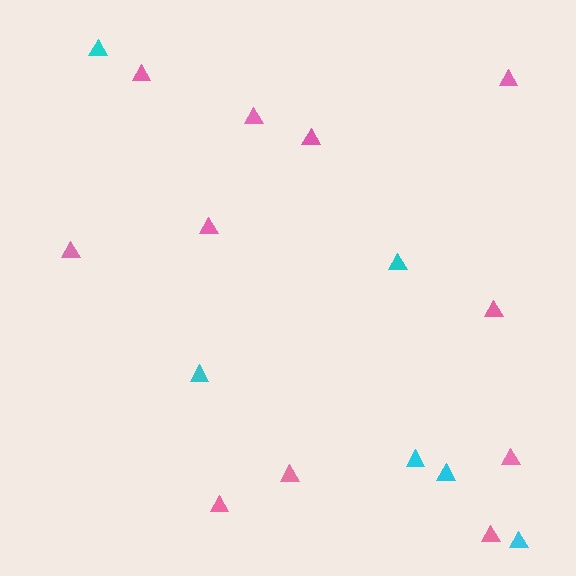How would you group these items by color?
There are 2 groups: one group of cyan triangles (6) and one group of pink triangles (11).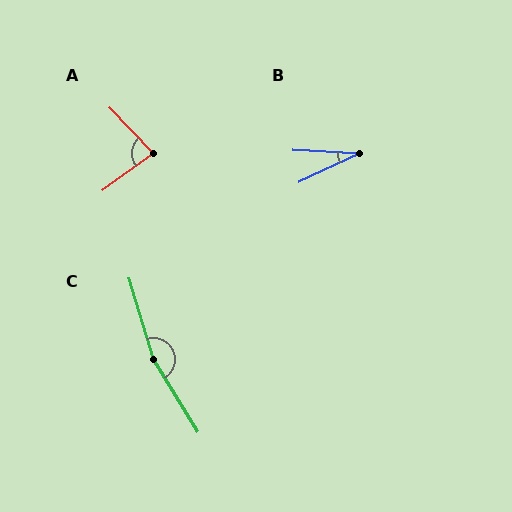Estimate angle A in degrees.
Approximately 82 degrees.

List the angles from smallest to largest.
B (29°), A (82°), C (166°).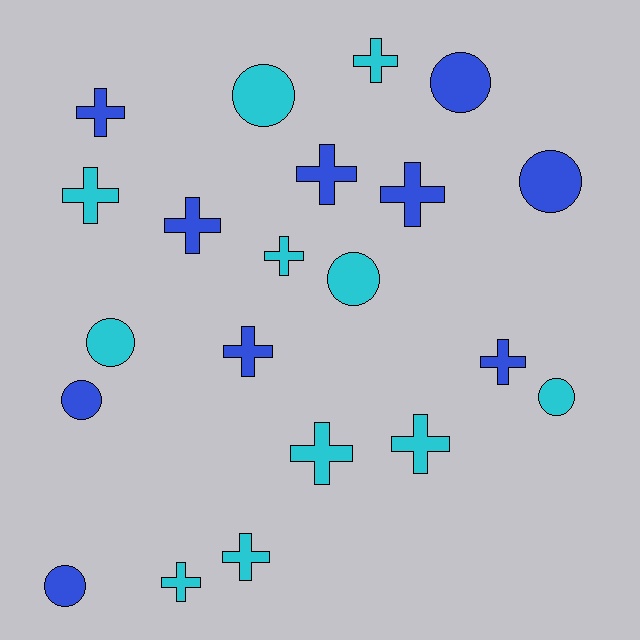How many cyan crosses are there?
There are 7 cyan crosses.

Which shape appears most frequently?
Cross, with 13 objects.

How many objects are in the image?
There are 21 objects.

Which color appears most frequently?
Cyan, with 11 objects.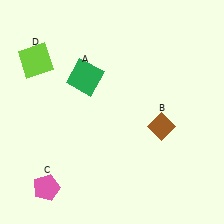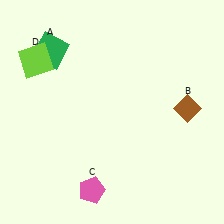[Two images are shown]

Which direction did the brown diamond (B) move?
The brown diamond (B) moved right.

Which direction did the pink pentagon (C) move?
The pink pentagon (C) moved right.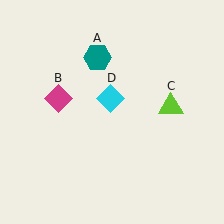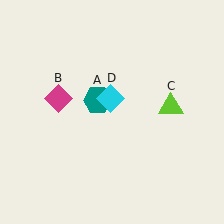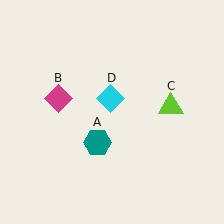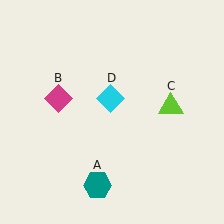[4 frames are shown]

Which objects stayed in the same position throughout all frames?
Magenta diamond (object B) and lime triangle (object C) and cyan diamond (object D) remained stationary.